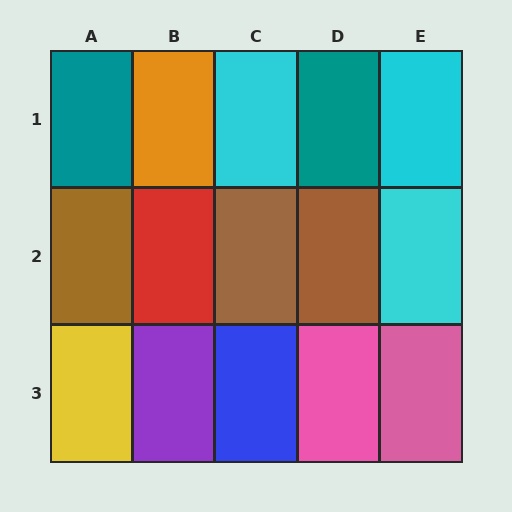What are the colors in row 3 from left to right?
Yellow, purple, blue, pink, pink.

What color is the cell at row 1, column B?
Orange.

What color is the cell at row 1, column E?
Cyan.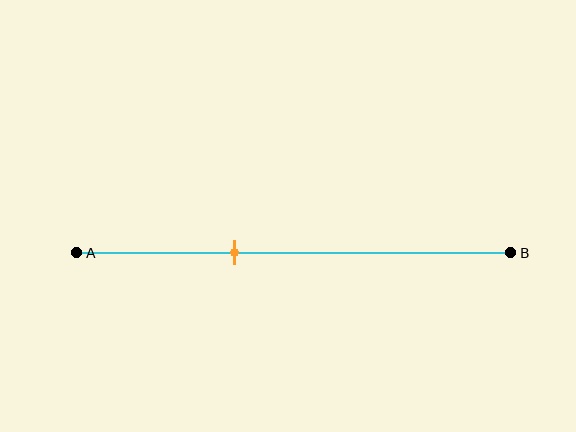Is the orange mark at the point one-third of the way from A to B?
No, the mark is at about 35% from A, not at the 33% one-third point.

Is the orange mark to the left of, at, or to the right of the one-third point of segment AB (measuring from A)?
The orange mark is to the right of the one-third point of segment AB.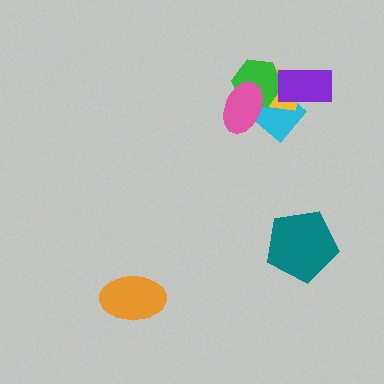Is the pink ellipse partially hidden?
No, no other shape covers it.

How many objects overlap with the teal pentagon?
0 objects overlap with the teal pentagon.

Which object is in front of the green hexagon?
The pink ellipse is in front of the green hexagon.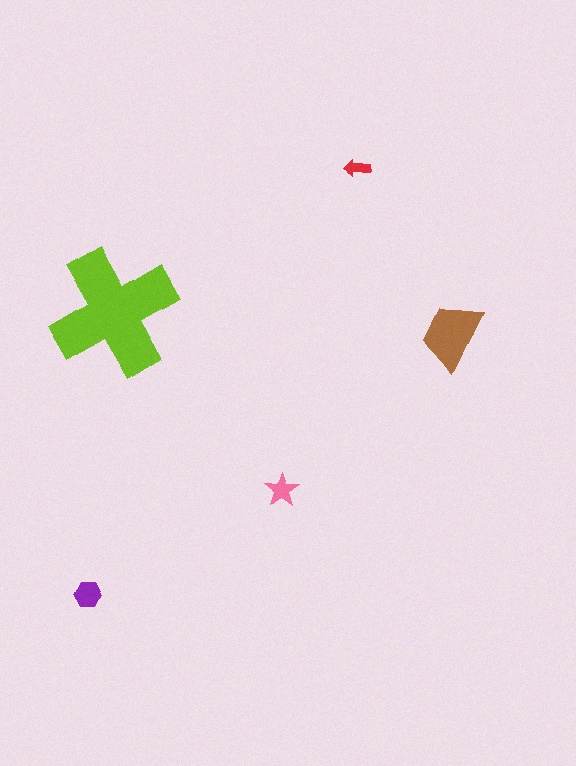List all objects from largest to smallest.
The lime cross, the brown trapezoid, the purple hexagon, the pink star, the red arrow.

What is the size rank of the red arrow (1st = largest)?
5th.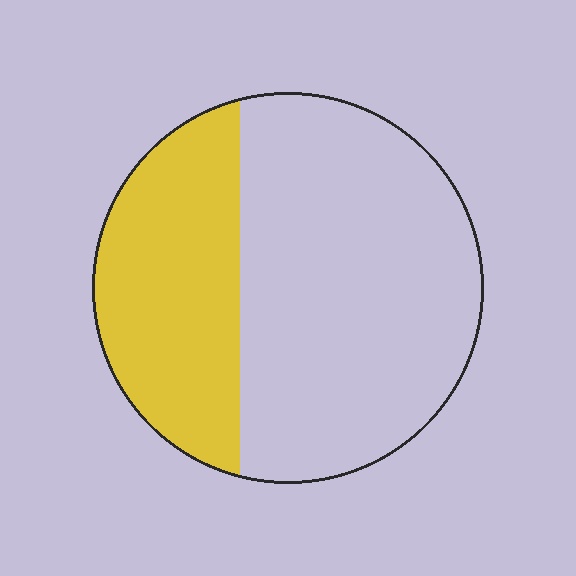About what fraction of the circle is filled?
About one third (1/3).